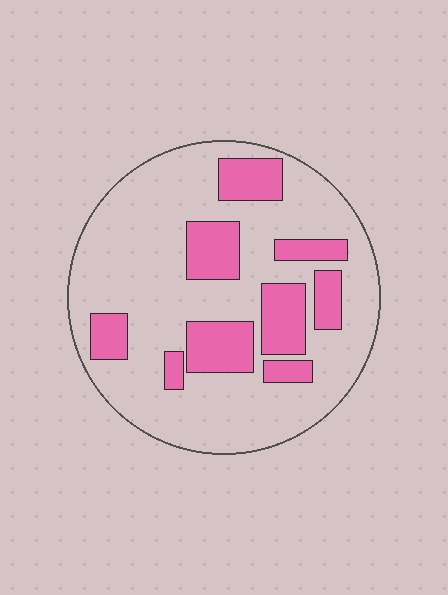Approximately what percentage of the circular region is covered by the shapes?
Approximately 25%.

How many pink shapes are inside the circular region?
9.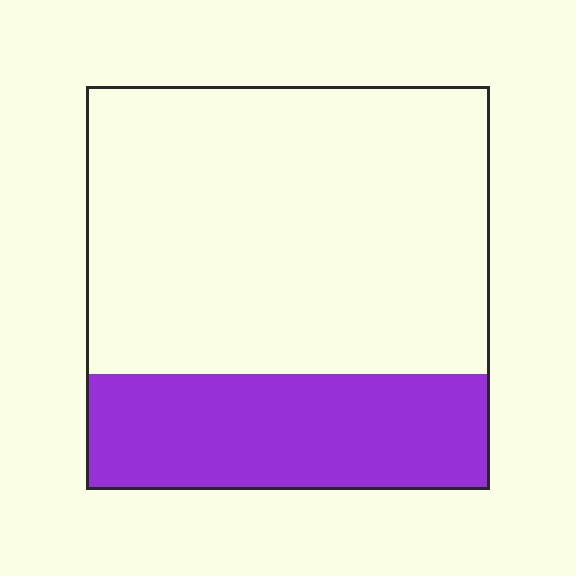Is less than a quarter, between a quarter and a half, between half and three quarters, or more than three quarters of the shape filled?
Between a quarter and a half.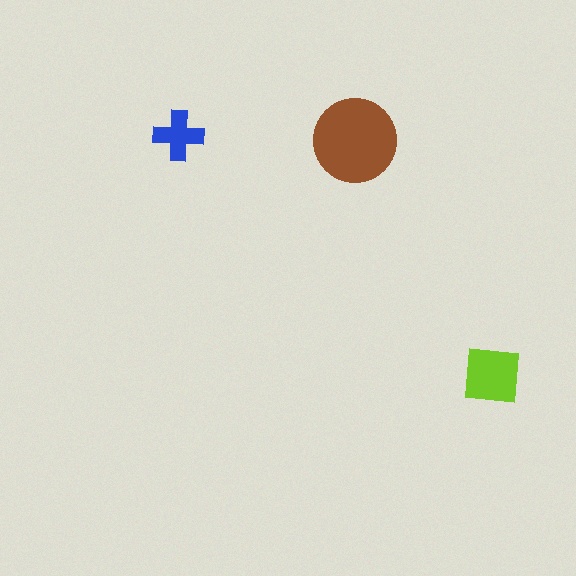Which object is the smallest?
The blue cross.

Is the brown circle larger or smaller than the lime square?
Larger.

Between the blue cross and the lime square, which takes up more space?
The lime square.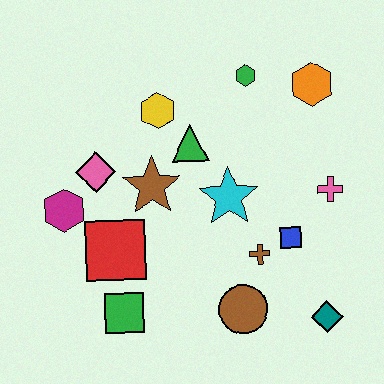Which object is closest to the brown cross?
The blue square is closest to the brown cross.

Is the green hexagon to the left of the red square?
No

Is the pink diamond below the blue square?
No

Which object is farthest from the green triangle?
The teal diamond is farthest from the green triangle.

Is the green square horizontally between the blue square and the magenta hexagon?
Yes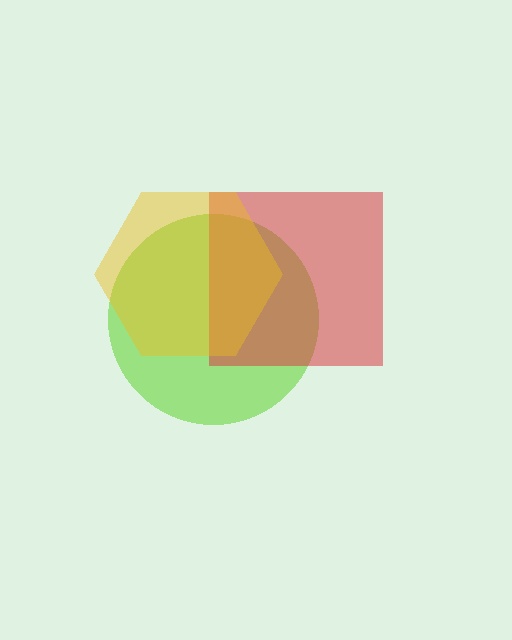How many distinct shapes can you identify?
There are 3 distinct shapes: a lime circle, a red square, a yellow hexagon.